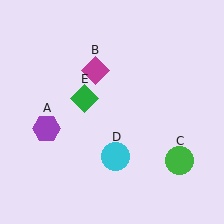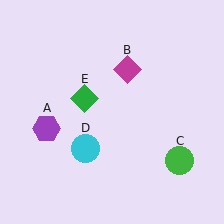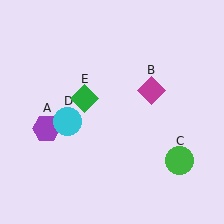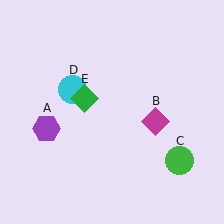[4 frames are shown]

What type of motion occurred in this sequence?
The magenta diamond (object B), cyan circle (object D) rotated clockwise around the center of the scene.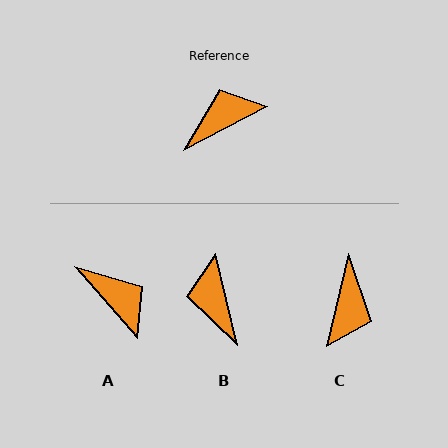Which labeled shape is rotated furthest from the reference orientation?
C, about 131 degrees away.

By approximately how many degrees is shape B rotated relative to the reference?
Approximately 76 degrees counter-clockwise.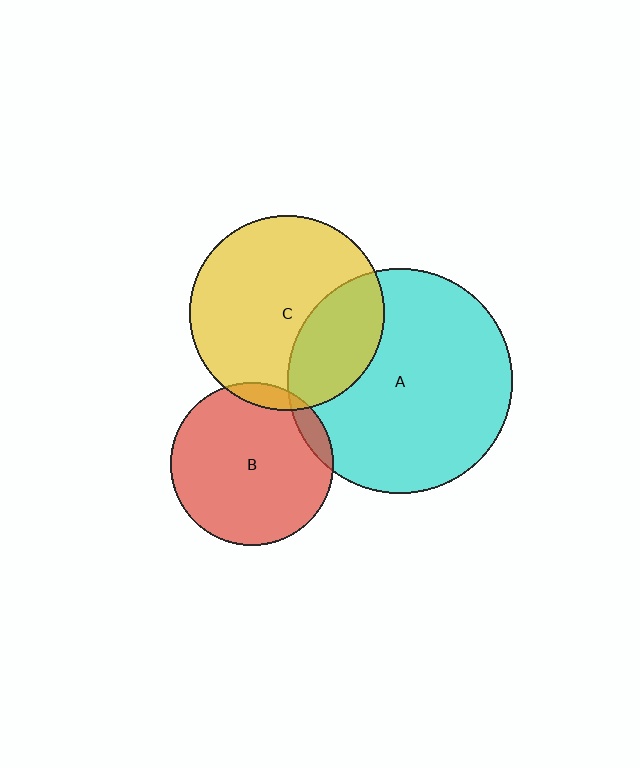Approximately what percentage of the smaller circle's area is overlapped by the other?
Approximately 5%.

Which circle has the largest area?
Circle A (cyan).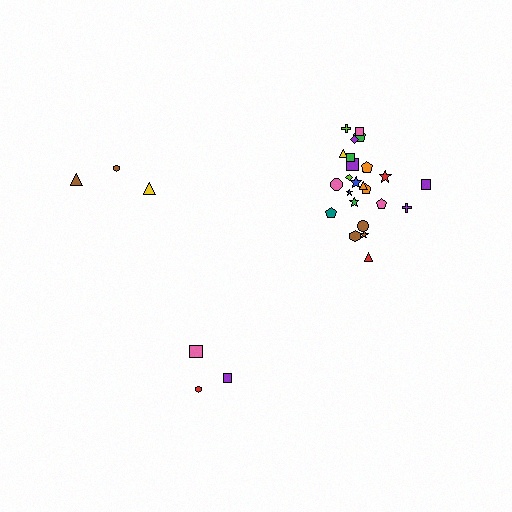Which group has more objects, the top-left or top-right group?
The top-right group.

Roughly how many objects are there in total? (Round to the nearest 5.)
Roughly 30 objects in total.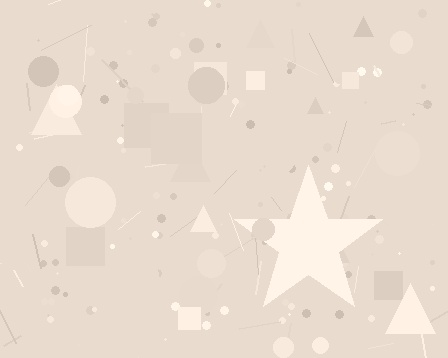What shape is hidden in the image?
A star is hidden in the image.